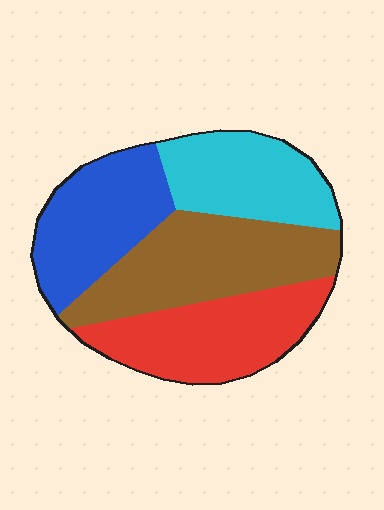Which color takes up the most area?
Brown, at roughly 30%.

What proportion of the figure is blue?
Blue covers roughly 25% of the figure.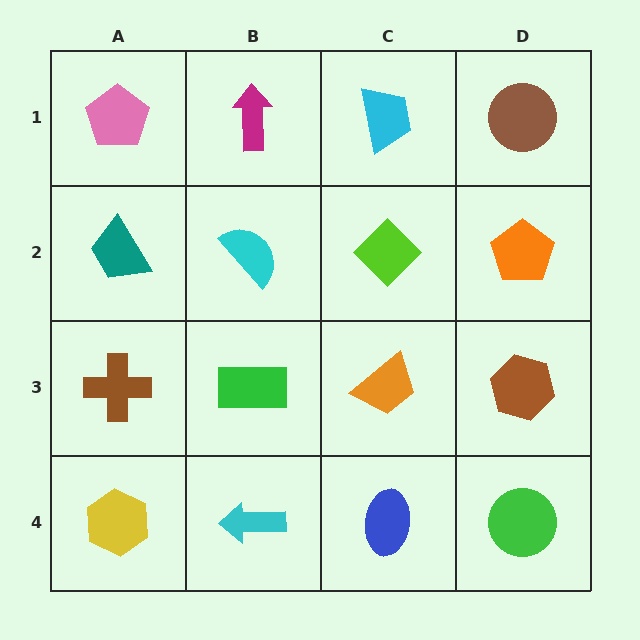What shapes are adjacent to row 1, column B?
A cyan semicircle (row 2, column B), a pink pentagon (row 1, column A), a cyan trapezoid (row 1, column C).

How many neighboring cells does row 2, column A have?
3.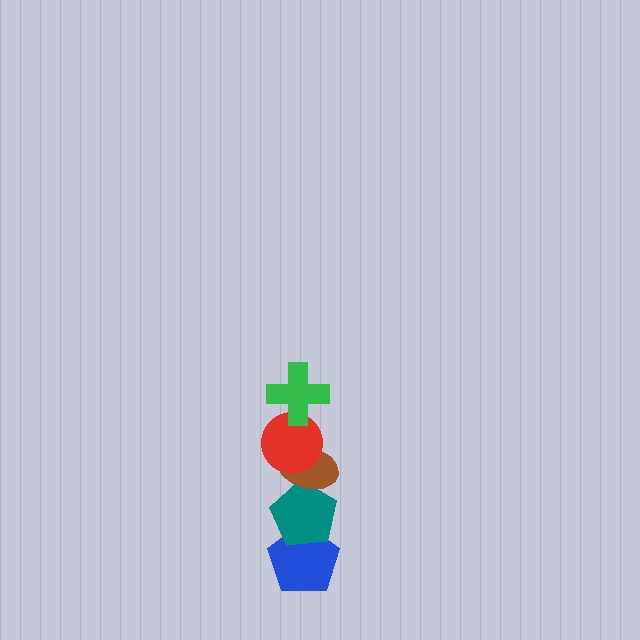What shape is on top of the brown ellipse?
The red circle is on top of the brown ellipse.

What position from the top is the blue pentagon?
The blue pentagon is 5th from the top.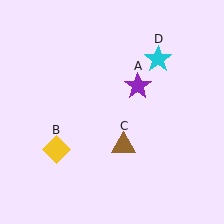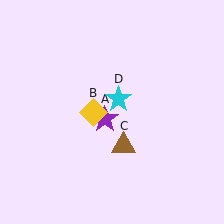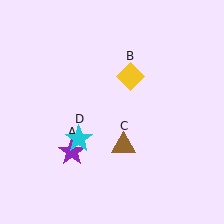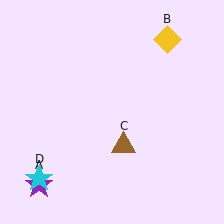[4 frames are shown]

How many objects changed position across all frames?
3 objects changed position: purple star (object A), yellow diamond (object B), cyan star (object D).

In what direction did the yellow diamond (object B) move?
The yellow diamond (object B) moved up and to the right.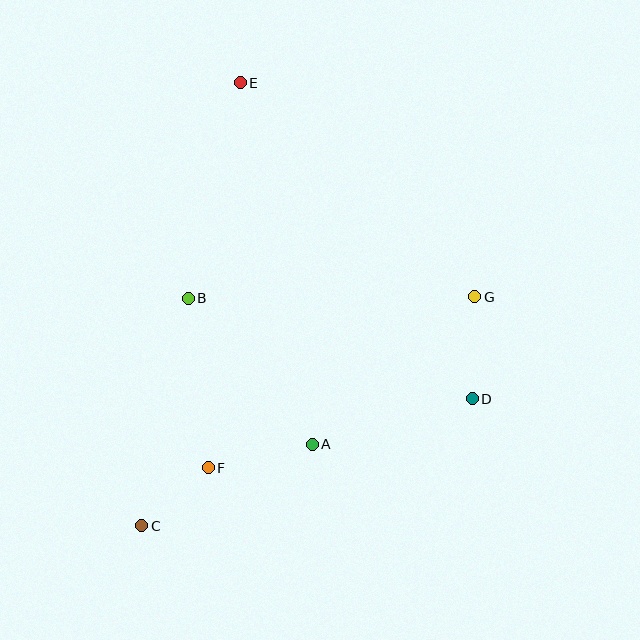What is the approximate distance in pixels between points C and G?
The distance between C and G is approximately 404 pixels.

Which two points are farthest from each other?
Points C and E are farthest from each other.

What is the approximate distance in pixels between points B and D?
The distance between B and D is approximately 302 pixels.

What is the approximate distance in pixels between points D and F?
The distance between D and F is approximately 273 pixels.